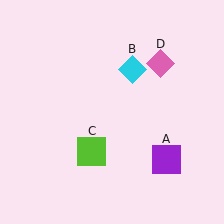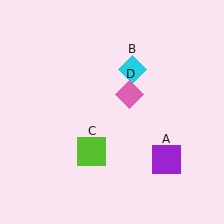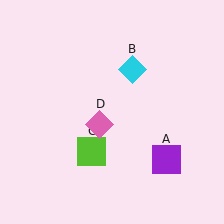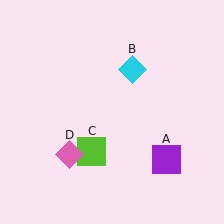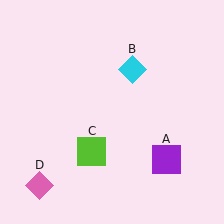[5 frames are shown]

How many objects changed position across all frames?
1 object changed position: pink diamond (object D).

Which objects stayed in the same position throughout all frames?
Purple square (object A) and cyan diamond (object B) and lime square (object C) remained stationary.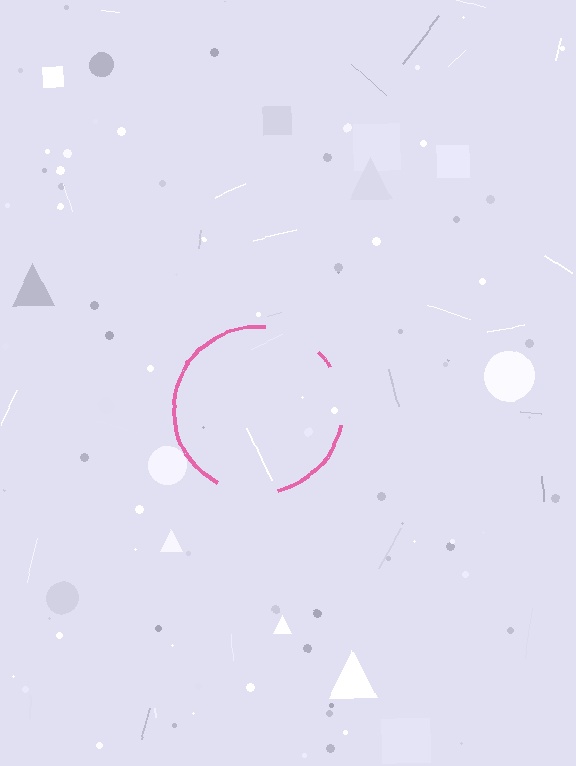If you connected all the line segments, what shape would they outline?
They would outline a circle.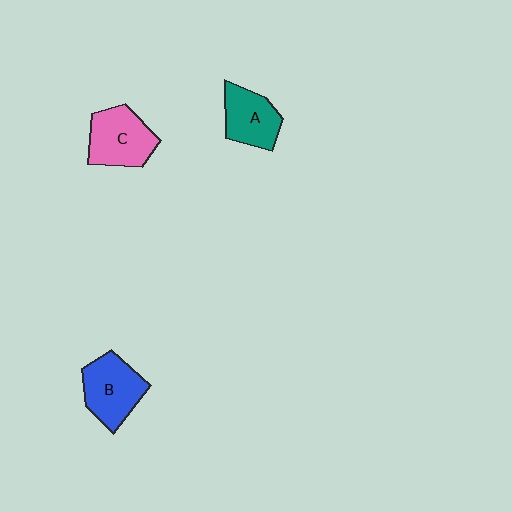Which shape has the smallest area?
Shape A (teal).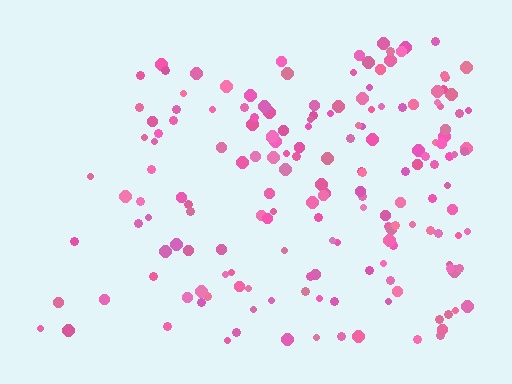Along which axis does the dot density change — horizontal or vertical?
Horizontal.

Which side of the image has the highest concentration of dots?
The right.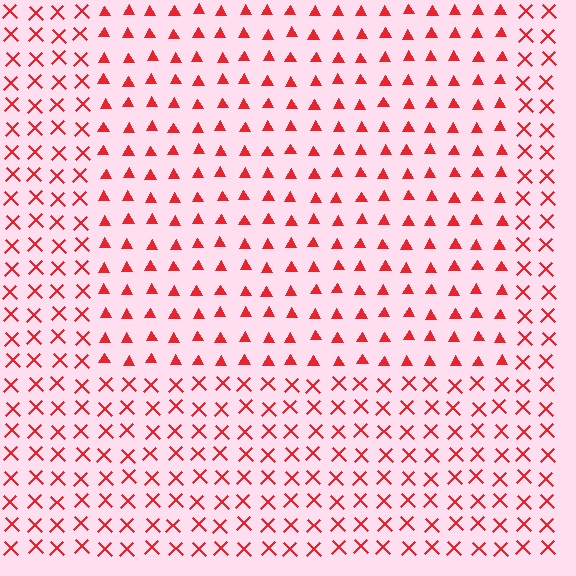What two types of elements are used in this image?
The image uses triangles inside the rectangle region and X marks outside it.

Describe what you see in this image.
The image is filled with small red elements arranged in a uniform grid. A rectangle-shaped region contains triangles, while the surrounding area contains X marks. The boundary is defined purely by the change in element shape.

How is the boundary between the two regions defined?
The boundary is defined by a change in element shape: triangles inside vs. X marks outside. All elements share the same color and spacing.